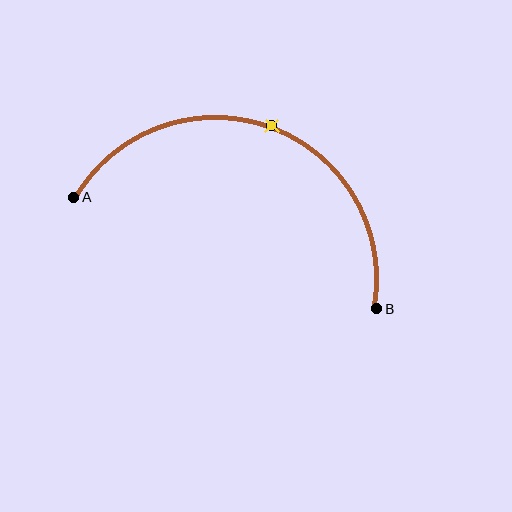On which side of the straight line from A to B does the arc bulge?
The arc bulges above the straight line connecting A and B.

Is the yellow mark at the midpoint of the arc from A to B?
Yes. The yellow mark lies on the arc at equal arc-length from both A and B — it is the arc midpoint.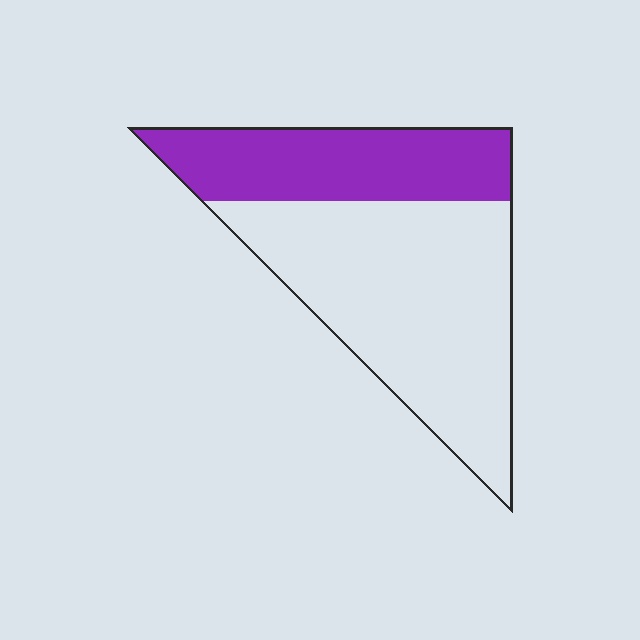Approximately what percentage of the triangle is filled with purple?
Approximately 35%.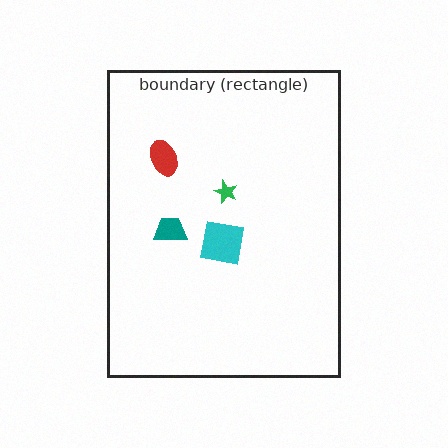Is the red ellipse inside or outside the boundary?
Inside.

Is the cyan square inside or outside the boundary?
Inside.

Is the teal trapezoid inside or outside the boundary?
Inside.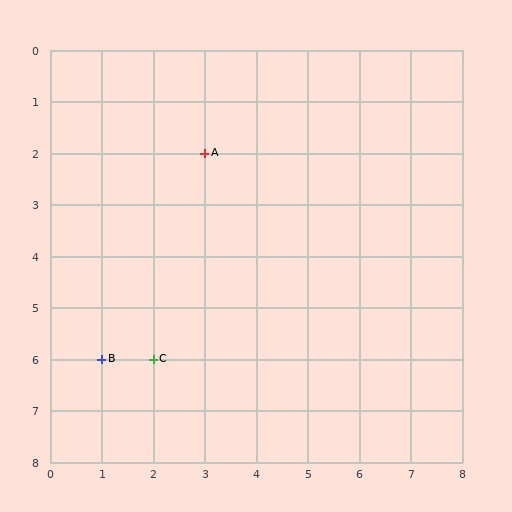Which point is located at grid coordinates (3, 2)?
Point A is at (3, 2).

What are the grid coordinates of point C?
Point C is at grid coordinates (2, 6).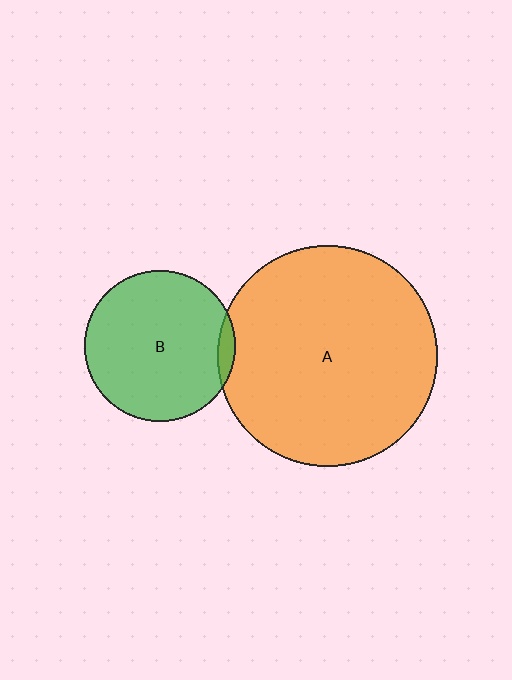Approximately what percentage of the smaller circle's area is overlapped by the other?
Approximately 5%.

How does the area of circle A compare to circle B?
Approximately 2.1 times.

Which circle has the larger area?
Circle A (orange).